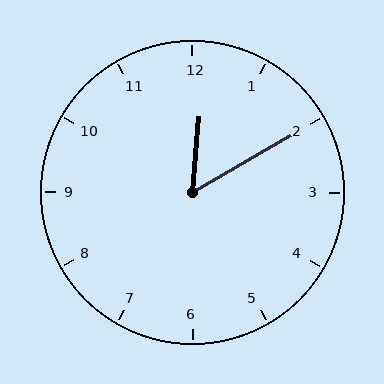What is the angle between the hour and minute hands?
Approximately 55 degrees.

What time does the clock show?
12:10.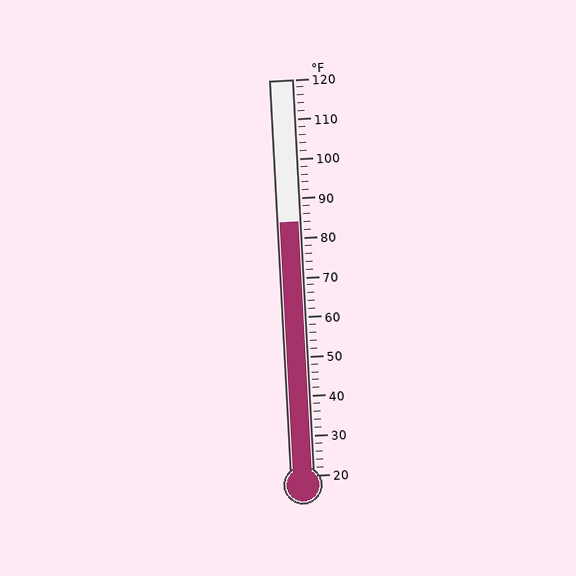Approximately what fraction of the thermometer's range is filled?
The thermometer is filled to approximately 65% of its range.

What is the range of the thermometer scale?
The thermometer scale ranges from 20°F to 120°F.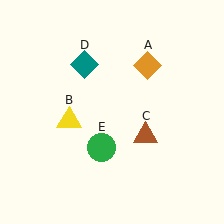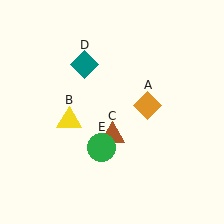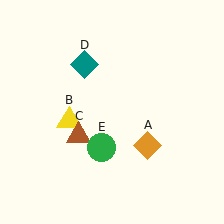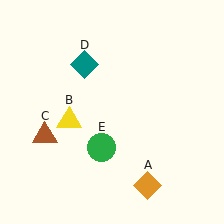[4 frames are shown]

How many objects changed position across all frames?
2 objects changed position: orange diamond (object A), brown triangle (object C).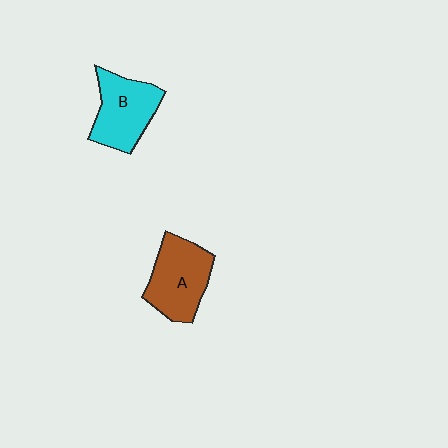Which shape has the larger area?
Shape A (brown).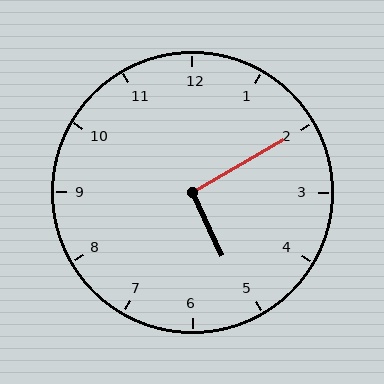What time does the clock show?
5:10.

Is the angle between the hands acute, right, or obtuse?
It is right.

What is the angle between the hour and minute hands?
Approximately 95 degrees.